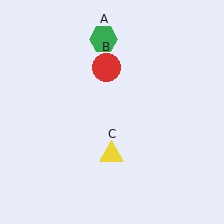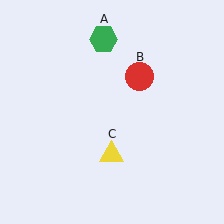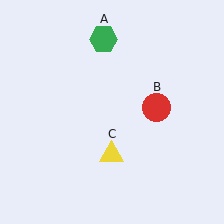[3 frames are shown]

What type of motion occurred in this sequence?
The red circle (object B) rotated clockwise around the center of the scene.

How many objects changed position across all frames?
1 object changed position: red circle (object B).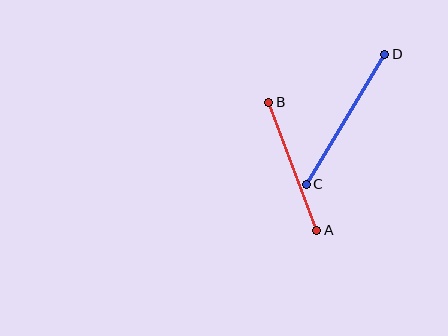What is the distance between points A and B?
The distance is approximately 137 pixels.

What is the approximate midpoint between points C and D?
The midpoint is at approximately (346, 119) pixels.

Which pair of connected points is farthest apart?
Points C and D are farthest apart.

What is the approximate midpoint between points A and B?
The midpoint is at approximately (293, 166) pixels.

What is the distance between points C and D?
The distance is approximately 152 pixels.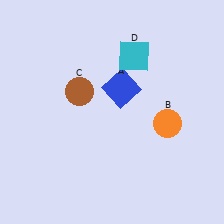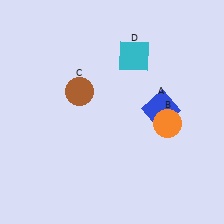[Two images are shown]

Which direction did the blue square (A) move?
The blue square (A) moved right.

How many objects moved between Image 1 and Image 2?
1 object moved between the two images.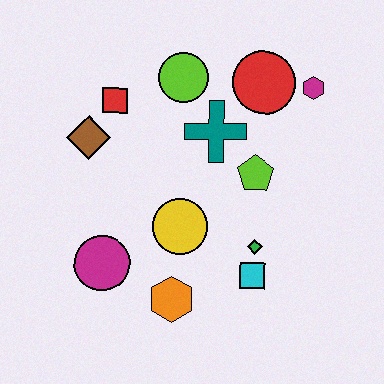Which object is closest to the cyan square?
The green diamond is closest to the cyan square.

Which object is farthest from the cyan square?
The red square is farthest from the cyan square.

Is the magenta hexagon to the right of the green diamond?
Yes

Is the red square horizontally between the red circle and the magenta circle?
Yes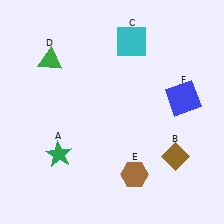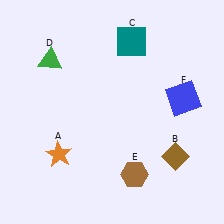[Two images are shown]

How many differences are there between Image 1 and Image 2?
There are 2 differences between the two images.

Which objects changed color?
A changed from green to orange. C changed from cyan to teal.